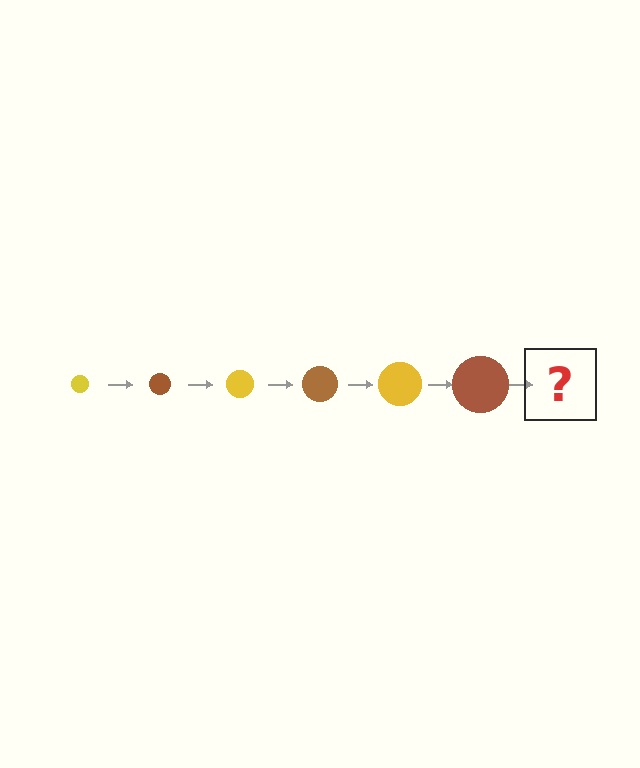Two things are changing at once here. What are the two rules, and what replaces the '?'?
The two rules are that the circle grows larger each step and the color cycles through yellow and brown. The '?' should be a yellow circle, larger than the previous one.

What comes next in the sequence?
The next element should be a yellow circle, larger than the previous one.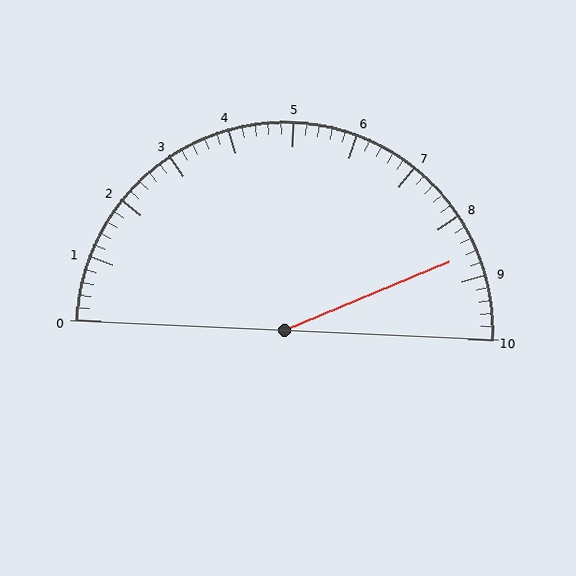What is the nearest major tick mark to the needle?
The nearest major tick mark is 9.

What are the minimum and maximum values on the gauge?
The gauge ranges from 0 to 10.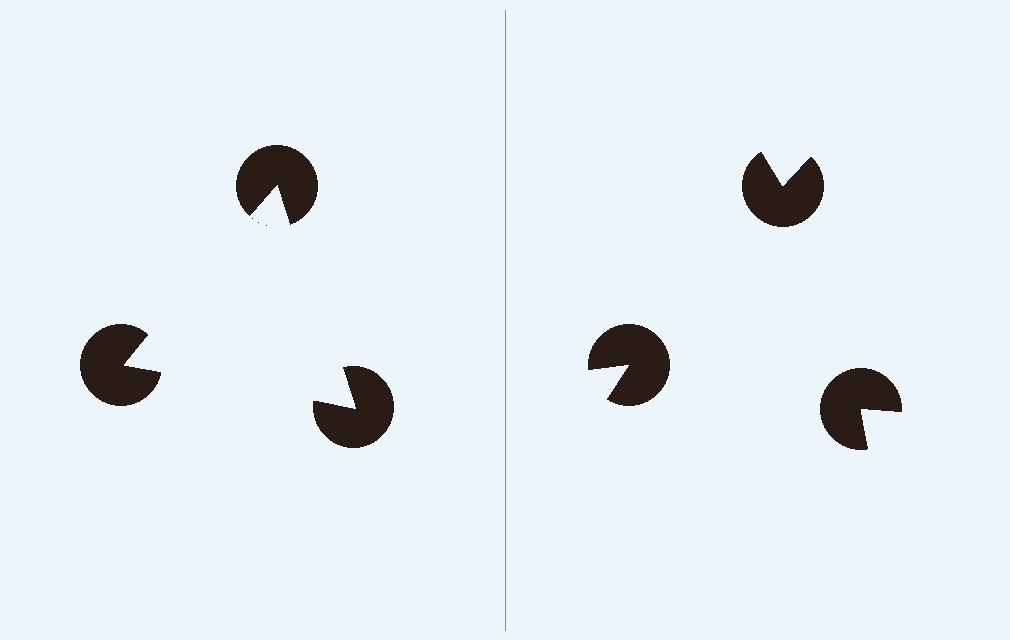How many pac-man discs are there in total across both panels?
6 — 3 on each side.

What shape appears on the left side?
An illusory triangle.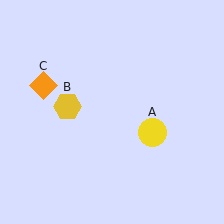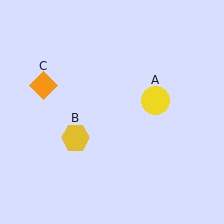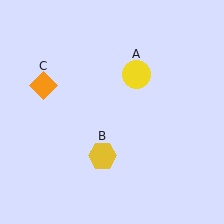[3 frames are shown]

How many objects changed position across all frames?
2 objects changed position: yellow circle (object A), yellow hexagon (object B).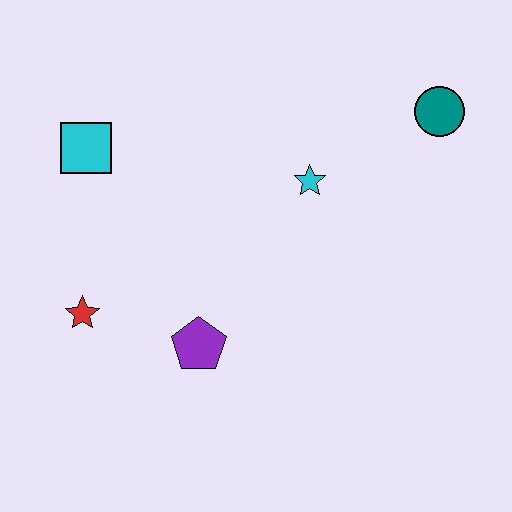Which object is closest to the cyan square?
The red star is closest to the cyan square.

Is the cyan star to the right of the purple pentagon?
Yes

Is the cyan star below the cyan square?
Yes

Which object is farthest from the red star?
The teal circle is farthest from the red star.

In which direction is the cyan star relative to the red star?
The cyan star is to the right of the red star.